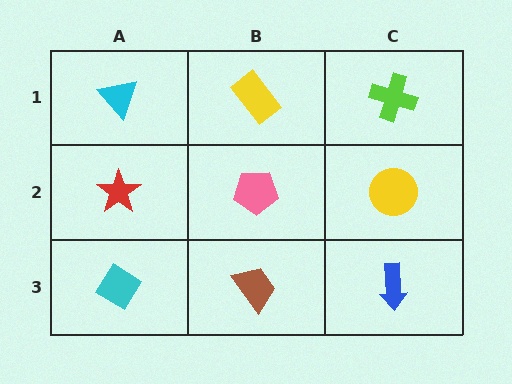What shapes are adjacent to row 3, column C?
A yellow circle (row 2, column C), a brown trapezoid (row 3, column B).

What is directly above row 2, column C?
A lime cross.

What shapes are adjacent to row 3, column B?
A pink pentagon (row 2, column B), a cyan diamond (row 3, column A), a blue arrow (row 3, column C).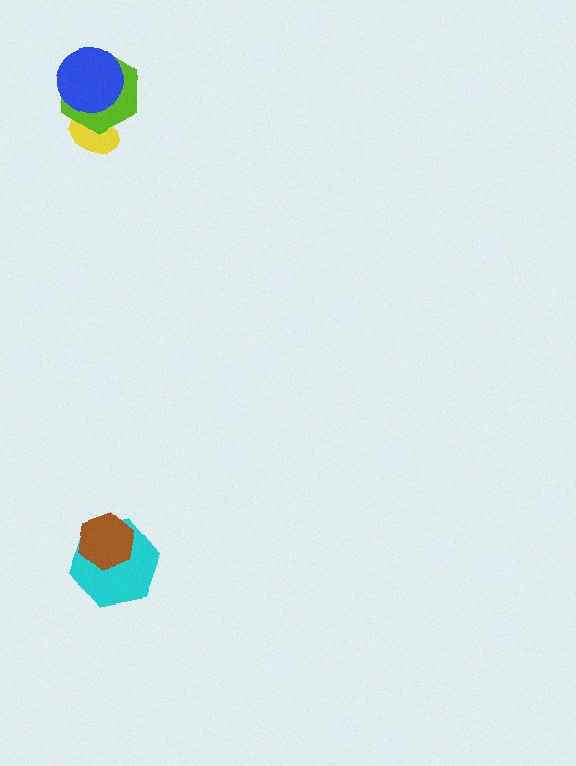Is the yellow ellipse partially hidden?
Yes, it is partially covered by another shape.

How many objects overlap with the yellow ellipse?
1 object overlaps with the yellow ellipse.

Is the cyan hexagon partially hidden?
Yes, it is partially covered by another shape.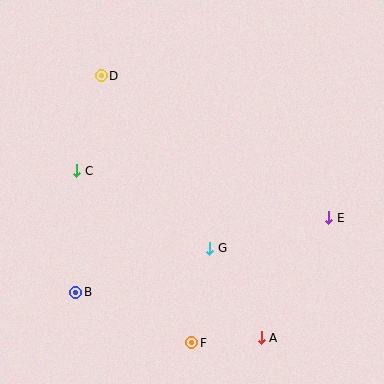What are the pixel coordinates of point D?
Point D is at (101, 75).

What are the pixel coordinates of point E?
Point E is at (329, 218).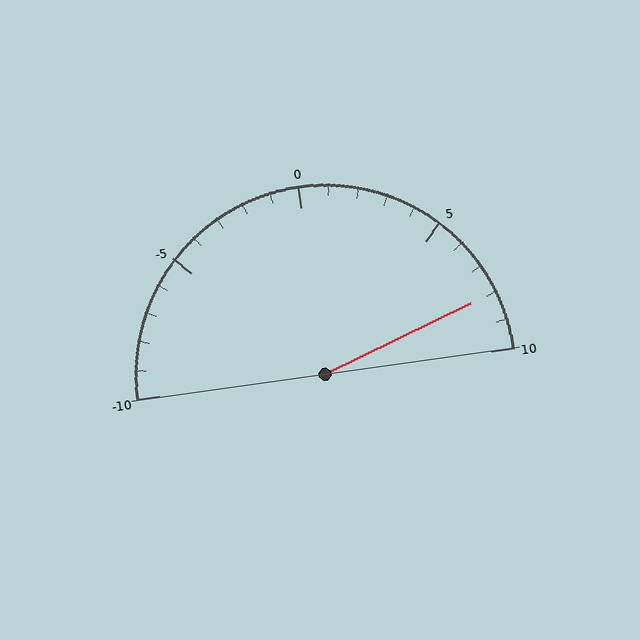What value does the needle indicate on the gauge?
The needle indicates approximately 8.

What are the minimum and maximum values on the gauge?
The gauge ranges from -10 to 10.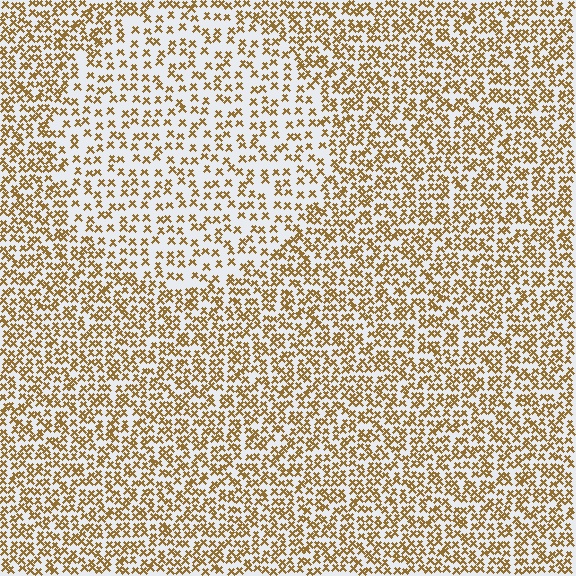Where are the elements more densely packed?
The elements are more densely packed outside the circle boundary.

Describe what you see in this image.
The image contains small brown elements arranged at two different densities. A circle-shaped region is visible where the elements are less densely packed than the surrounding area.